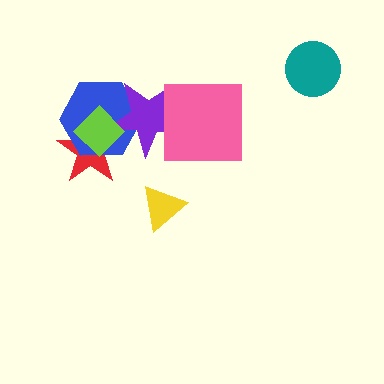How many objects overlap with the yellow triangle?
0 objects overlap with the yellow triangle.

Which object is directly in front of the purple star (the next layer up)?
The pink square is directly in front of the purple star.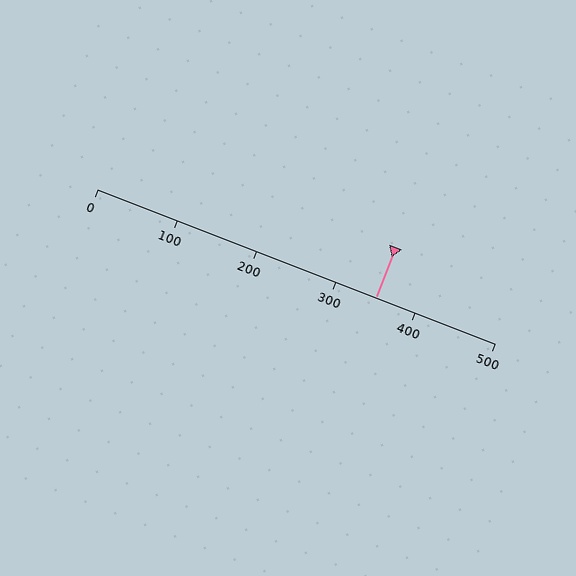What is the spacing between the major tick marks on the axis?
The major ticks are spaced 100 apart.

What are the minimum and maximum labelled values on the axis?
The axis runs from 0 to 500.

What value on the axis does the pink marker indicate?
The marker indicates approximately 350.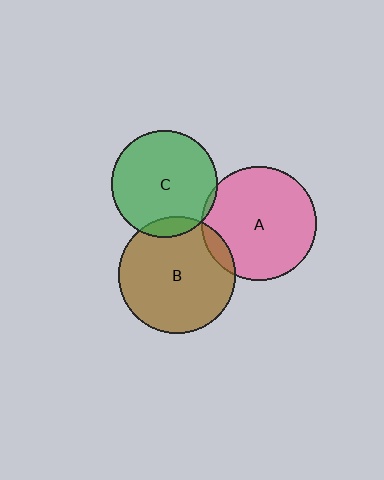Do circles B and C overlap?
Yes.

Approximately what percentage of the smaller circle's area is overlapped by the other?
Approximately 10%.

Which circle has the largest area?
Circle B (brown).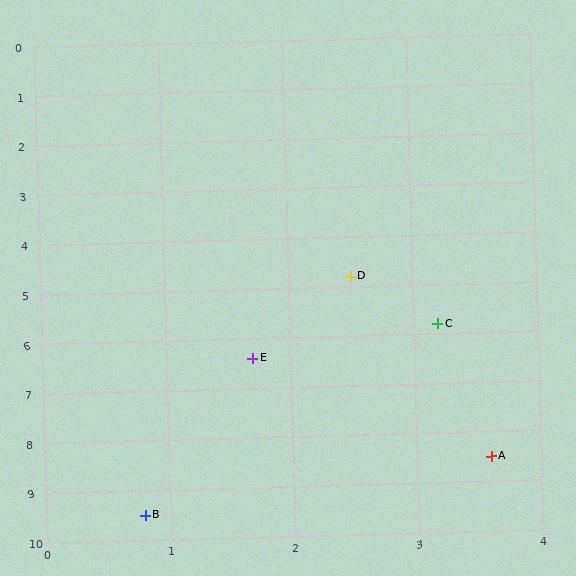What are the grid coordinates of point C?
Point C is at approximately (3.2, 5.8).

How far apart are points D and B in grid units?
Points D and B are about 5.0 grid units apart.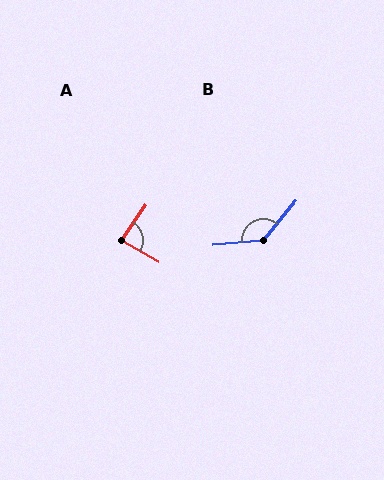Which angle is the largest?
B, at approximately 135 degrees.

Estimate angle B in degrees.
Approximately 135 degrees.